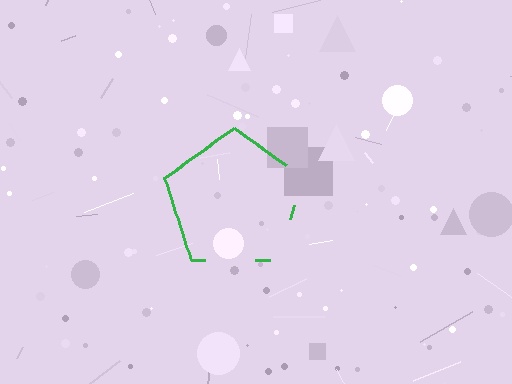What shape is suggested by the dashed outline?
The dashed outline suggests a pentagon.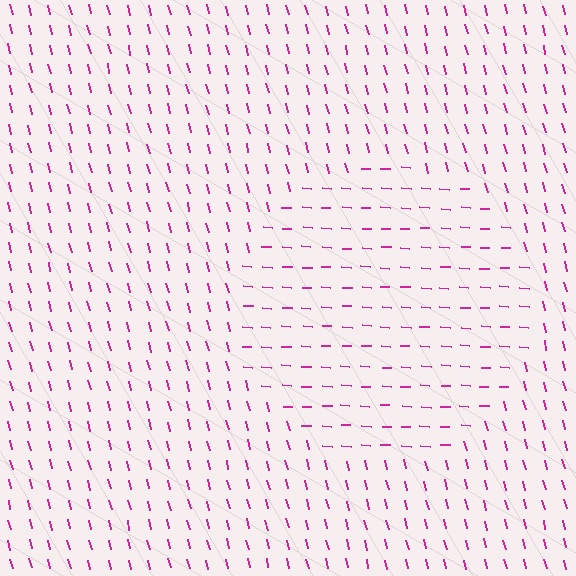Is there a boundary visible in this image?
Yes, there is a texture boundary formed by a change in line orientation.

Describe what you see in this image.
The image is filled with small magenta line segments. A circle region in the image has lines oriented differently from the surrounding lines, creating a visible texture boundary.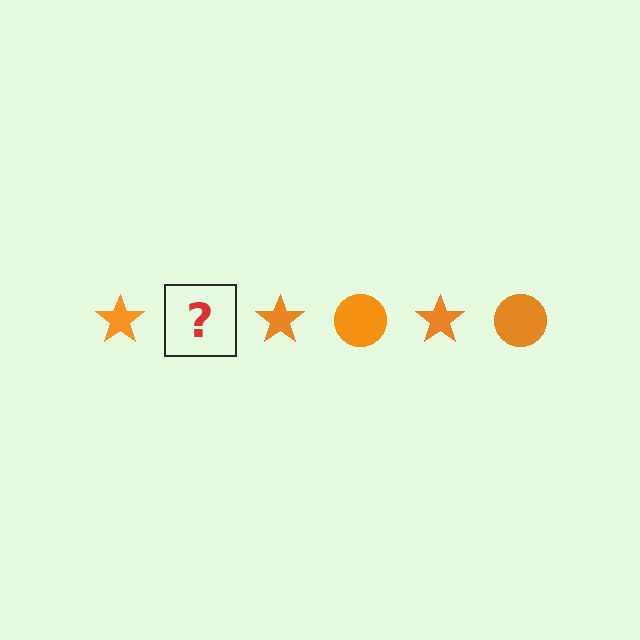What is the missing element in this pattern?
The missing element is an orange circle.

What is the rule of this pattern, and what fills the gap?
The rule is that the pattern cycles through star, circle shapes in orange. The gap should be filled with an orange circle.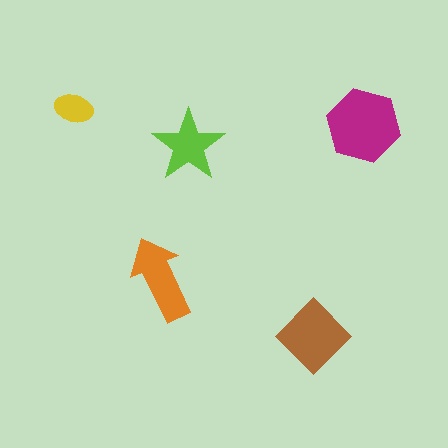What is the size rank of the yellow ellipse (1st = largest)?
5th.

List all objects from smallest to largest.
The yellow ellipse, the lime star, the orange arrow, the brown diamond, the magenta hexagon.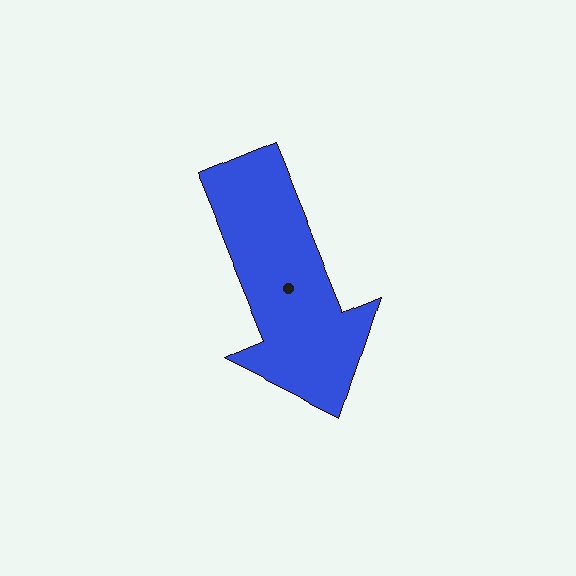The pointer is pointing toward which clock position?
Roughly 5 o'clock.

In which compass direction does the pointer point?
South.